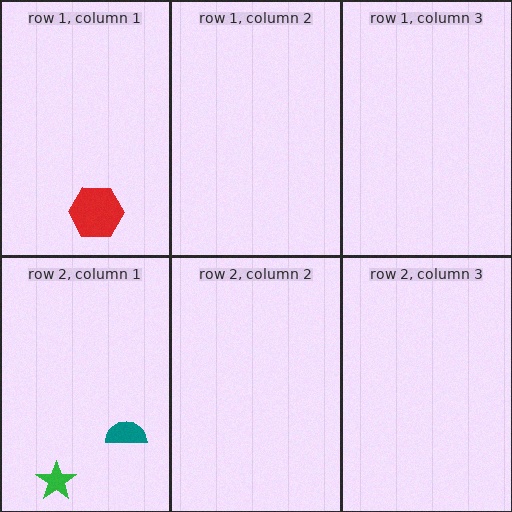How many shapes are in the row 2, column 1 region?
2.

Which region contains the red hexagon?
The row 1, column 1 region.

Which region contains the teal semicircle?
The row 2, column 1 region.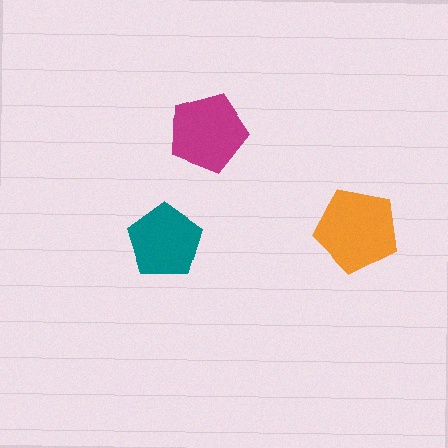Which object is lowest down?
The teal pentagon is bottommost.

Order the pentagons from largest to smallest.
the orange one, the magenta one, the teal one.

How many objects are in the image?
There are 3 objects in the image.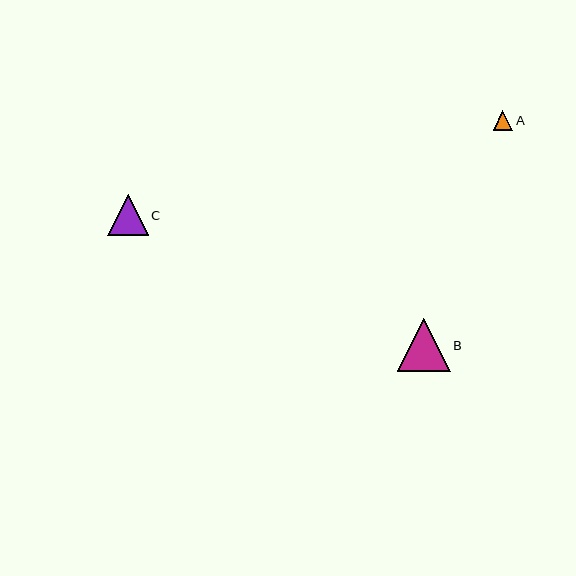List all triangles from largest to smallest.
From largest to smallest: B, C, A.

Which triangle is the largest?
Triangle B is the largest with a size of approximately 53 pixels.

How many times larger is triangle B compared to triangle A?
Triangle B is approximately 2.7 times the size of triangle A.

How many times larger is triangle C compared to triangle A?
Triangle C is approximately 2.0 times the size of triangle A.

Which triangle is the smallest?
Triangle A is the smallest with a size of approximately 20 pixels.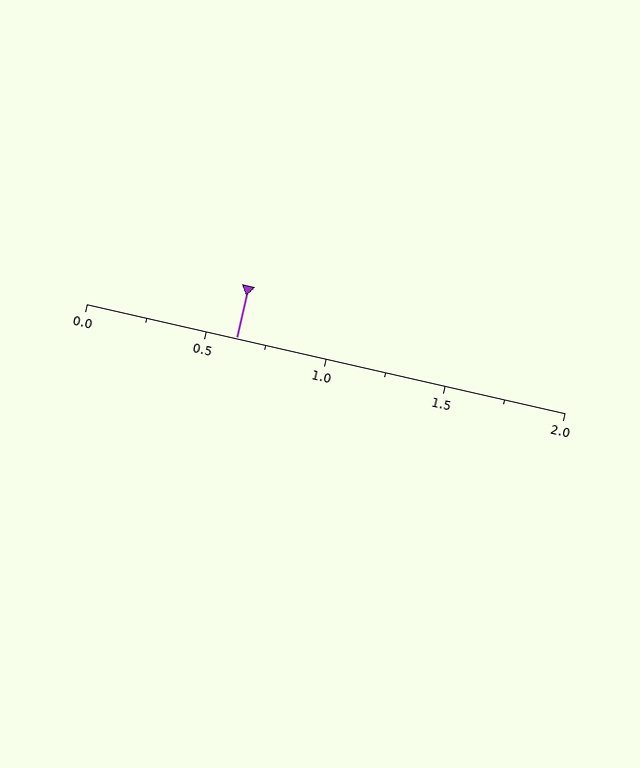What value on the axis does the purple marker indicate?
The marker indicates approximately 0.62.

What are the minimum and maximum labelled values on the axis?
The axis runs from 0.0 to 2.0.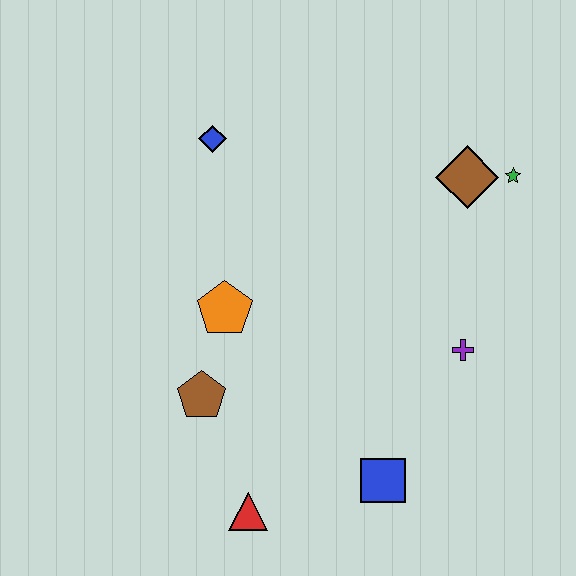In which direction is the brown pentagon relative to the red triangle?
The brown pentagon is above the red triangle.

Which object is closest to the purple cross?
The blue square is closest to the purple cross.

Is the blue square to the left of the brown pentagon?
No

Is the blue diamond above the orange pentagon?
Yes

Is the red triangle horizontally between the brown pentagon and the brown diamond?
Yes